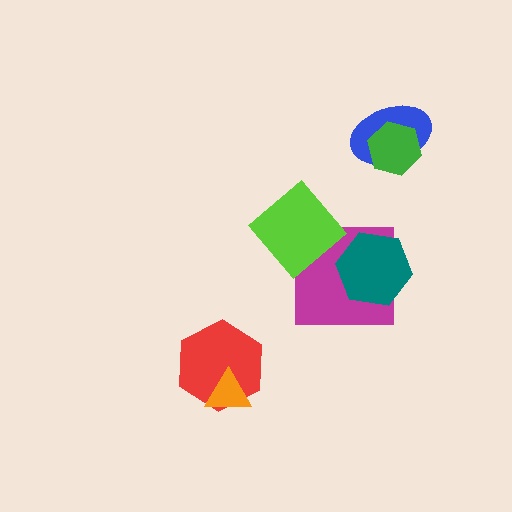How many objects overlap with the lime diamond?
1 object overlaps with the lime diamond.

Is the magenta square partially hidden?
Yes, it is partially covered by another shape.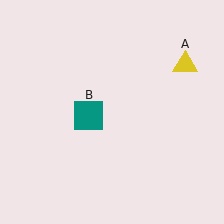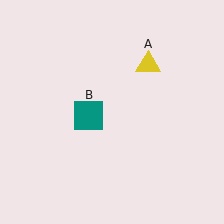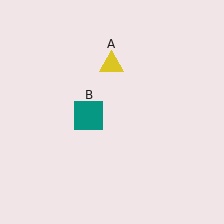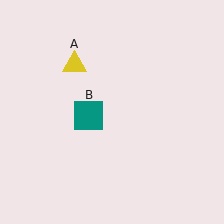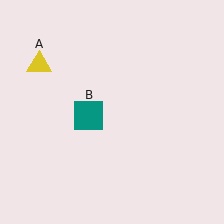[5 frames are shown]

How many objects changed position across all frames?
1 object changed position: yellow triangle (object A).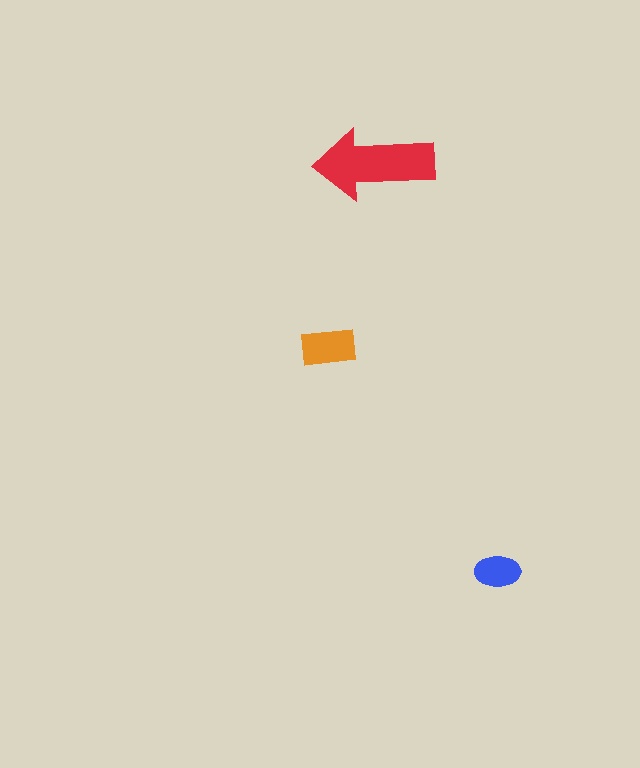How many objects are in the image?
There are 3 objects in the image.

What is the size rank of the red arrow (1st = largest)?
1st.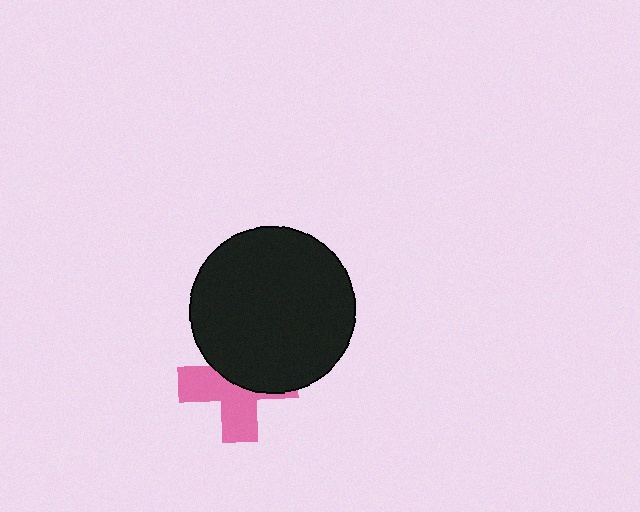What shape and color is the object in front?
The object in front is a black circle.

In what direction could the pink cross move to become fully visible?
The pink cross could move down. That would shift it out from behind the black circle entirely.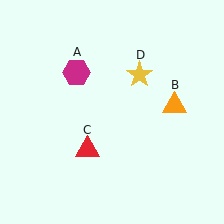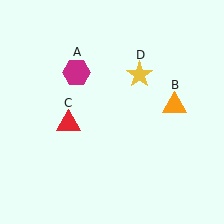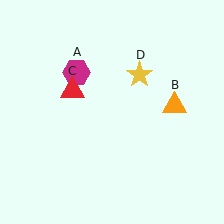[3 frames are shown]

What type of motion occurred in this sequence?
The red triangle (object C) rotated clockwise around the center of the scene.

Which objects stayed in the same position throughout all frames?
Magenta hexagon (object A) and orange triangle (object B) and yellow star (object D) remained stationary.